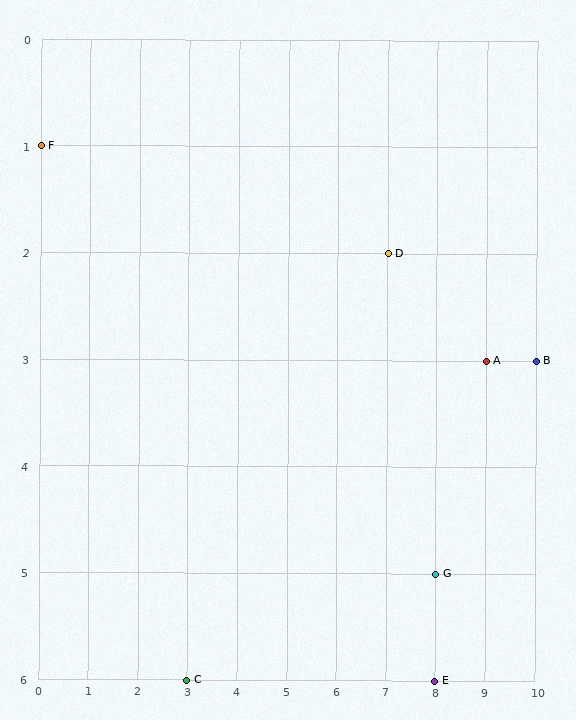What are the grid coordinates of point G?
Point G is at grid coordinates (8, 5).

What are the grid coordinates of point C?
Point C is at grid coordinates (3, 6).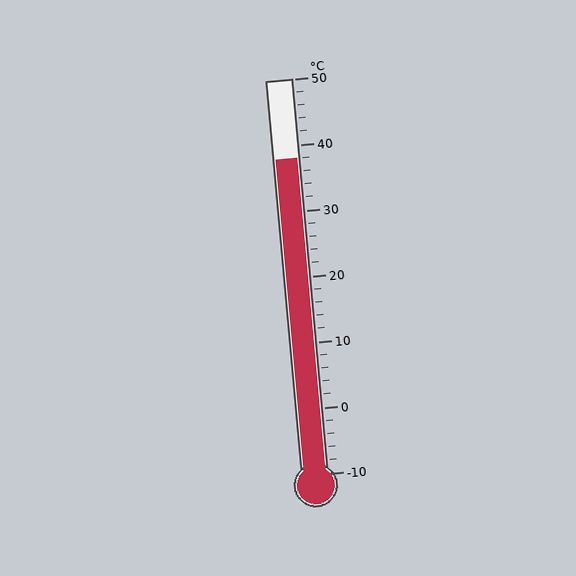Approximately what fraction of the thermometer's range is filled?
The thermometer is filled to approximately 80% of its range.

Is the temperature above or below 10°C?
The temperature is above 10°C.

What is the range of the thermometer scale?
The thermometer scale ranges from -10°C to 50°C.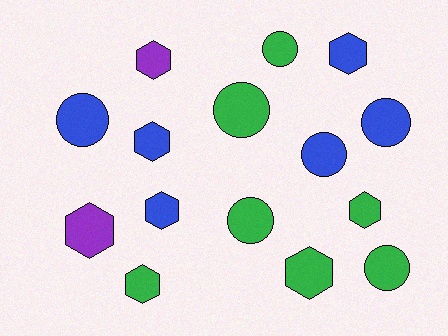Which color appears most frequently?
Green, with 7 objects.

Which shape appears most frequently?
Hexagon, with 8 objects.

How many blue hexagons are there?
There are 3 blue hexagons.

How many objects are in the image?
There are 15 objects.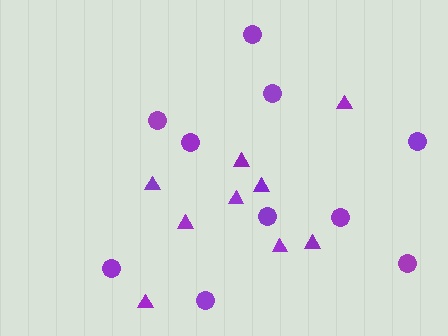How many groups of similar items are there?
There are 2 groups: one group of triangles (9) and one group of circles (10).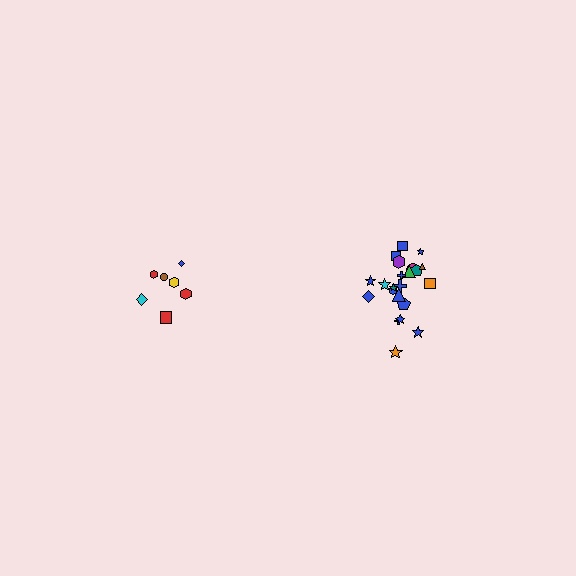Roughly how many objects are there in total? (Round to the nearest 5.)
Roughly 30 objects in total.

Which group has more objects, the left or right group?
The right group.